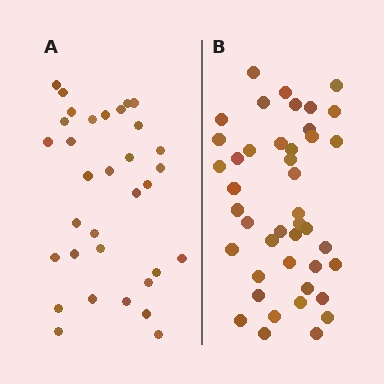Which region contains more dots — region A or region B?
Region B (the right region) has more dots.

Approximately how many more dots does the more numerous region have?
Region B has roughly 10 or so more dots than region A.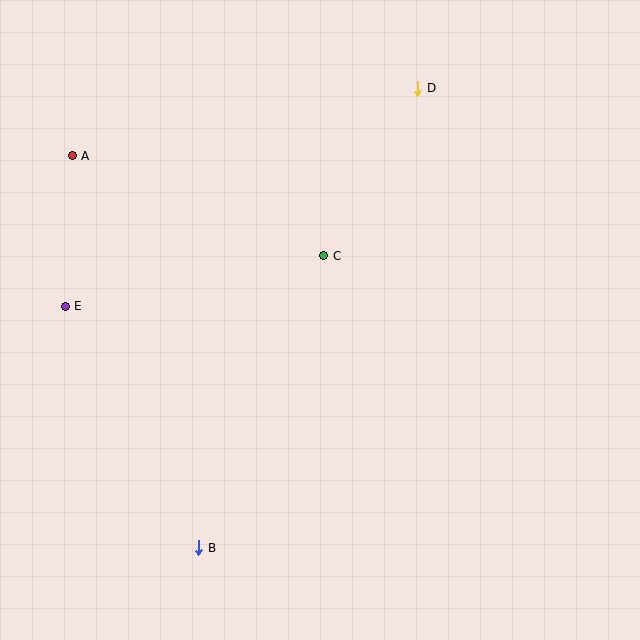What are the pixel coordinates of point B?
Point B is at (199, 548).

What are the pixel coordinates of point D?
Point D is at (418, 88).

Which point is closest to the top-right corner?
Point D is closest to the top-right corner.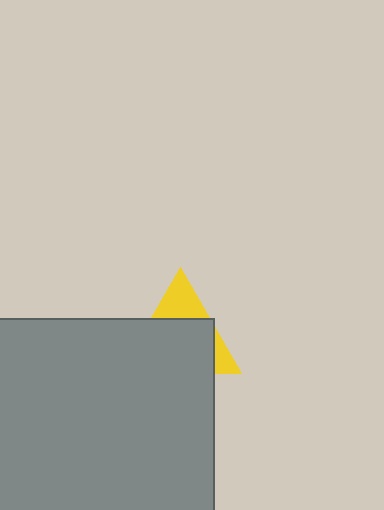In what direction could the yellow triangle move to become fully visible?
The yellow triangle could move up. That would shift it out from behind the gray rectangle entirely.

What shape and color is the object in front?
The object in front is a gray rectangle.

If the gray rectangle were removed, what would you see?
You would see the complete yellow triangle.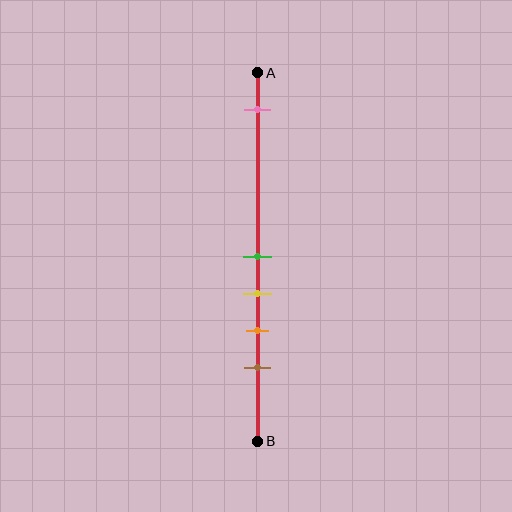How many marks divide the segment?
There are 5 marks dividing the segment.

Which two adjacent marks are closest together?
The green and yellow marks are the closest adjacent pair.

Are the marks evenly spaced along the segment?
No, the marks are not evenly spaced.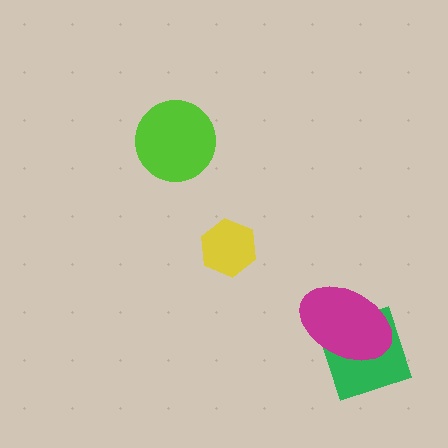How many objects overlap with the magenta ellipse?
1 object overlaps with the magenta ellipse.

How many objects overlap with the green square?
1 object overlaps with the green square.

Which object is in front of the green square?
The magenta ellipse is in front of the green square.